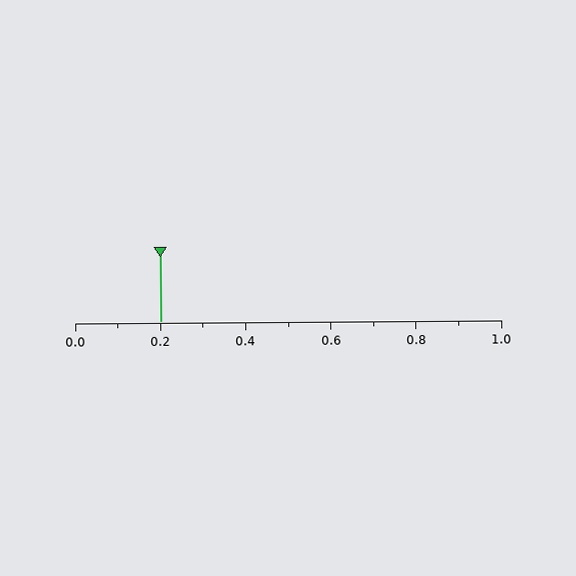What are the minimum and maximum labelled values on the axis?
The axis runs from 0.0 to 1.0.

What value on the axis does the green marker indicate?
The marker indicates approximately 0.2.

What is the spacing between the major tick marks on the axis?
The major ticks are spaced 0.2 apart.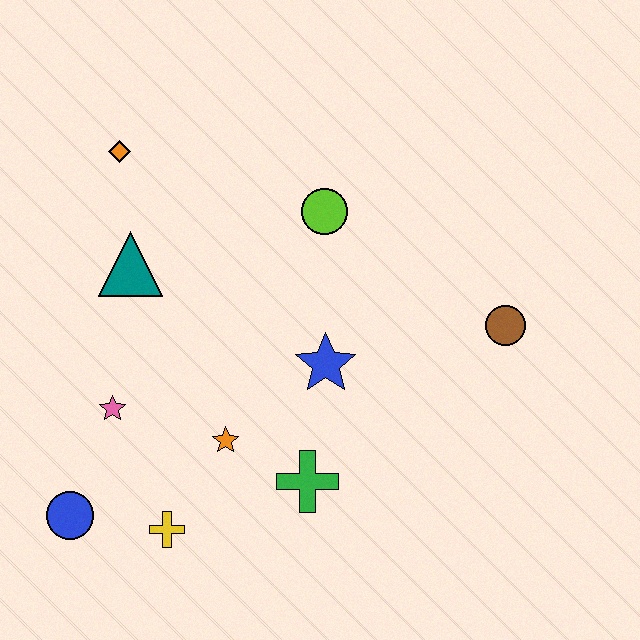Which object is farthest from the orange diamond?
The brown circle is farthest from the orange diamond.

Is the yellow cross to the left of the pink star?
No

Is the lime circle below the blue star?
No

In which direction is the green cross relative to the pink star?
The green cross is to the right of the pink star.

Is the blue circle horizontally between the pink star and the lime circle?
No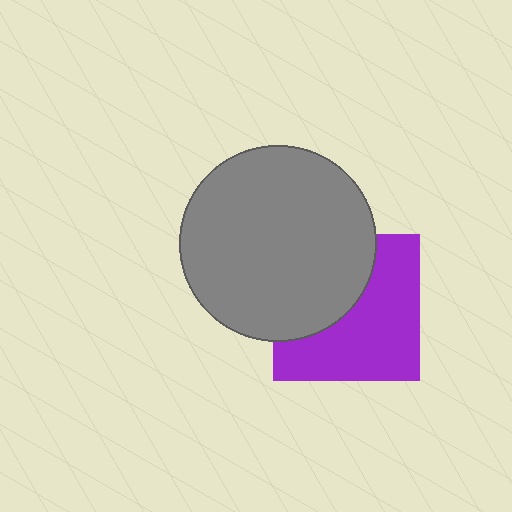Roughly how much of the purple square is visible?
About half of it is visible (roughly 58%).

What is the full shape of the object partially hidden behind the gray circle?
The partially hidden object is a purple square.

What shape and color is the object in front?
The object in front is a gray circle.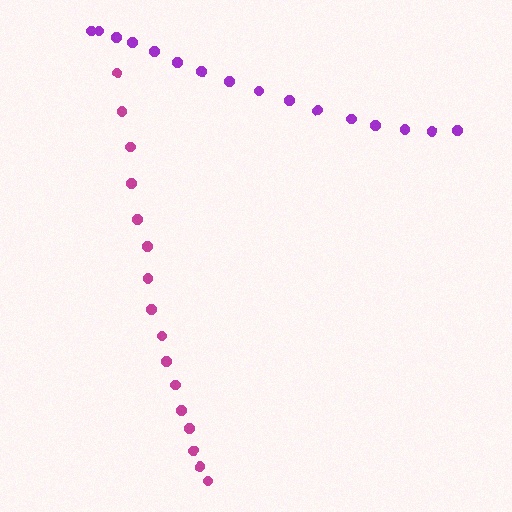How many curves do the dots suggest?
There are 2 distinct paths.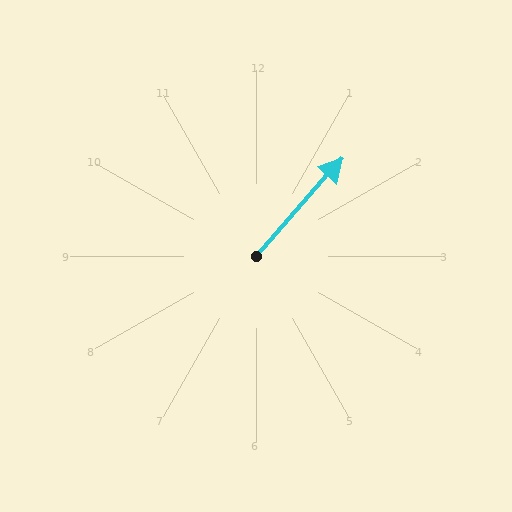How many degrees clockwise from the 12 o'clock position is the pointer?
Approximately 41 degrees.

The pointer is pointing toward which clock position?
Roughly 1 o'clock.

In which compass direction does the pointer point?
Northeast.